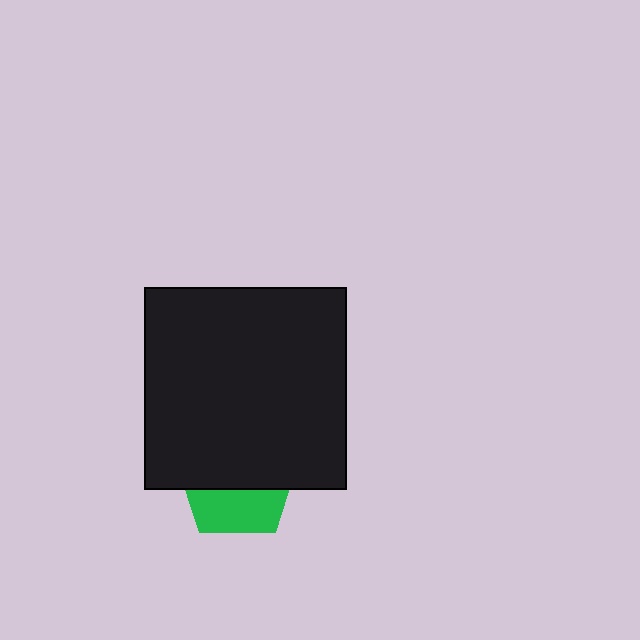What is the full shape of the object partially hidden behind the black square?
The partially hidden object is a green pentagon.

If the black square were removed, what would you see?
You would see the complete green pentagon.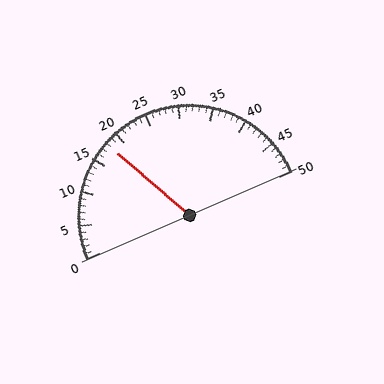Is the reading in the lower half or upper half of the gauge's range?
The reading is in the lower half of the range (0 to 50).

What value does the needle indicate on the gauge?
The needle indicates approximately 18.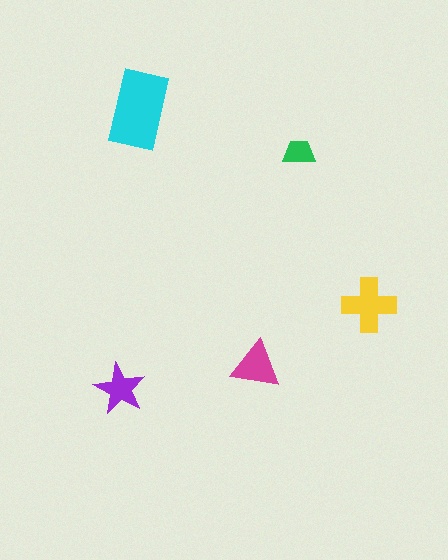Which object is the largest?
The cyan rectangle.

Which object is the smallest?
The green trapezoid.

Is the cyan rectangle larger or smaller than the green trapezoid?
Larger.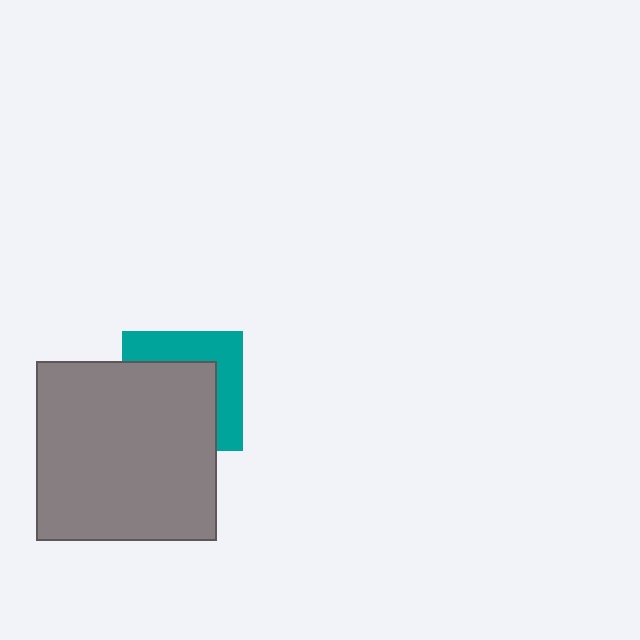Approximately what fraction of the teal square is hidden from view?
Roughly 59% of the teal square is hidden behind the gray square.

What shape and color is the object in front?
The object in front is a gray square.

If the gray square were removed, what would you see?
You would see the complete teal square.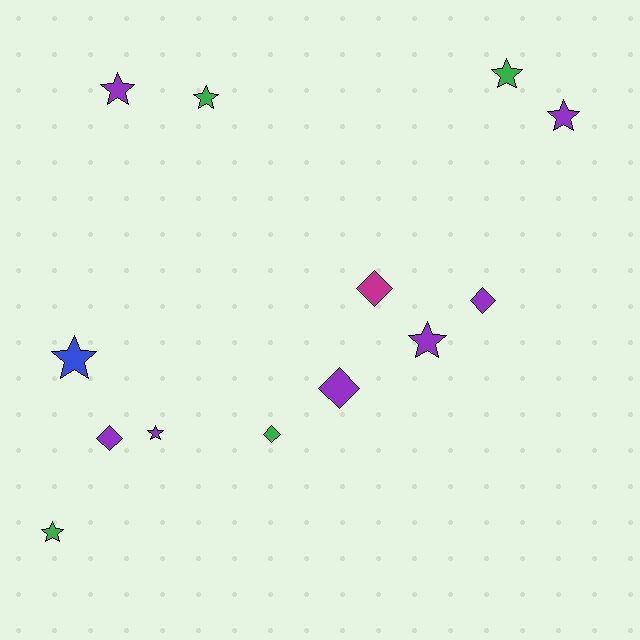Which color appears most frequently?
Purple, with 7 objects.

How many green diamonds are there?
There is 1 green diamond.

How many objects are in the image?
There are 13 objects.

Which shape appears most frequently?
Star, with 8 objects.